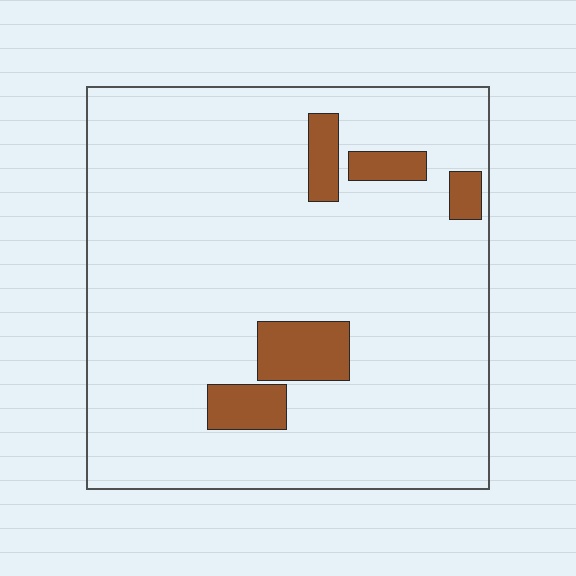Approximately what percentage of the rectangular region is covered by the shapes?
Approximately 10%.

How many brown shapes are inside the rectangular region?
5.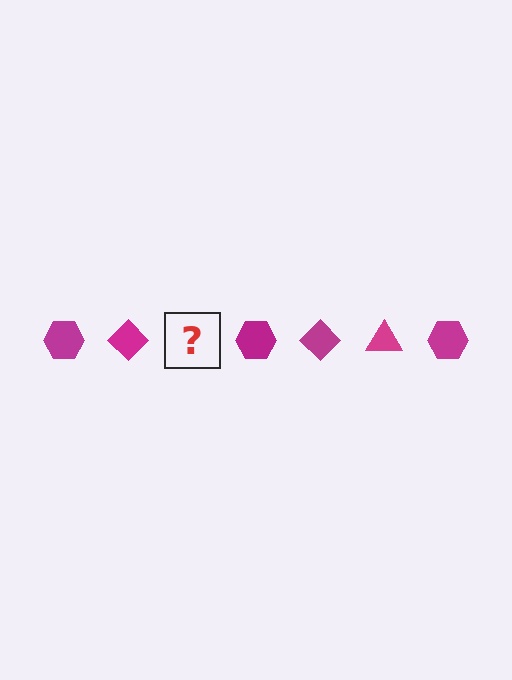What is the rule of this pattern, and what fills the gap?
The rule is that the pattern cycles through hexagon, diamond, triangle shapes in magenta. The gap should be filled with a magenta triangle.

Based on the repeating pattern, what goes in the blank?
The blank should be a magenta triangle.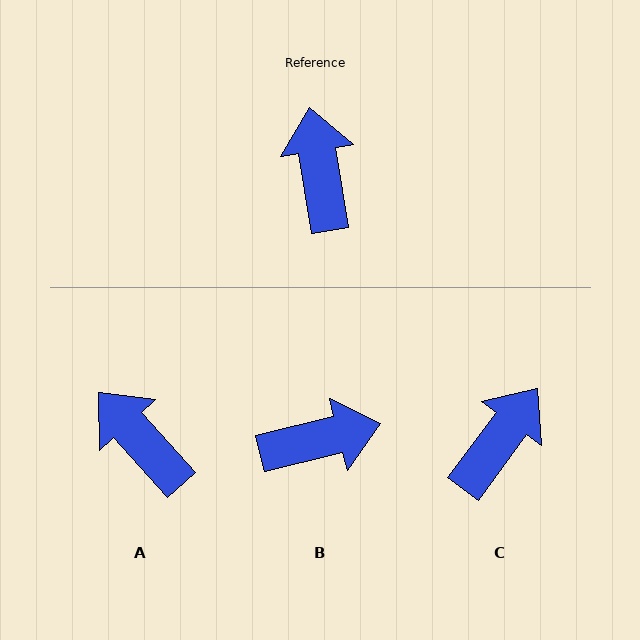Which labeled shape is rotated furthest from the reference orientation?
B, about 86 degrees away.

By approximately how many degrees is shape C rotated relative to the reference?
Approximately 46 degrees clockwise.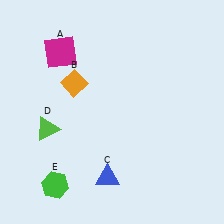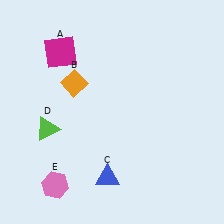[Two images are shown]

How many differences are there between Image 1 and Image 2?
There is 1 difference between the two images.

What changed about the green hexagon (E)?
In Image 1, E is green. In Image 2, it changed to pink.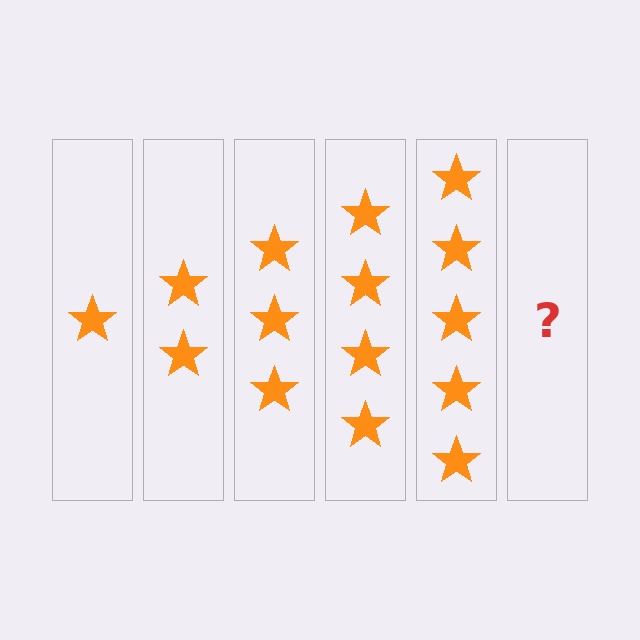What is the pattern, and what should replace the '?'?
The pattern is that each step adds one more star. The '?' should be 6 stars.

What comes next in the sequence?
The next element should be 6 stars.